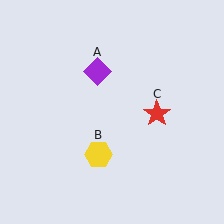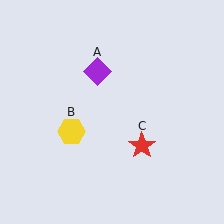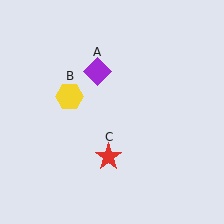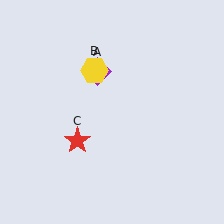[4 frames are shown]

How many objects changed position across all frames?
2 objects changed position: yellow hexagon (object B), red star (object C).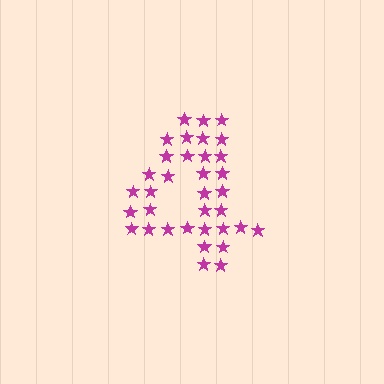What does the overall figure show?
The overall figure shows the digit 4.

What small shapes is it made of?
It is made of small stars.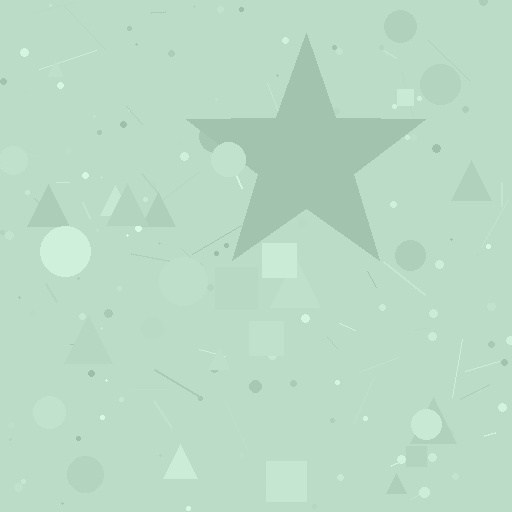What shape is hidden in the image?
A star is hidden in the image.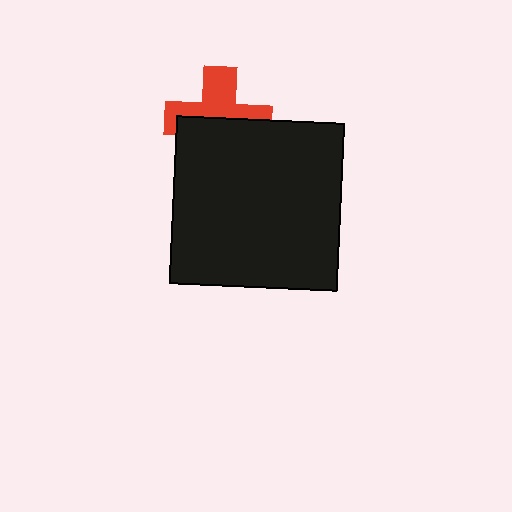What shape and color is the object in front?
The object in front is a black square.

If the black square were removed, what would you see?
You would see the complete red cross.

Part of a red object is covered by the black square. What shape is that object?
It is a cross.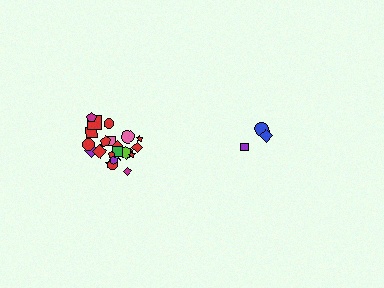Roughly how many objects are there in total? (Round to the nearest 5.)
Roughly 30 objects in total.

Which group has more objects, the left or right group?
The left group.